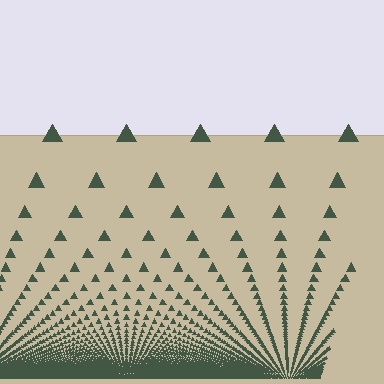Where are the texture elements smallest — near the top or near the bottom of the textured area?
Near the bottom.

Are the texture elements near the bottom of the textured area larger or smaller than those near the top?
Smaller. The gradient is inverted — elements near the bottom are smaller and denser.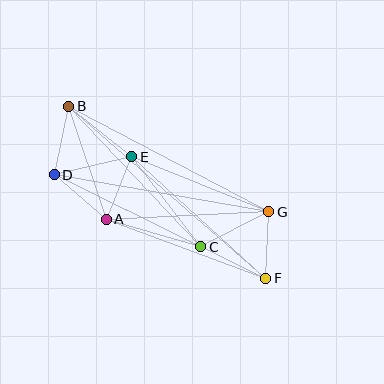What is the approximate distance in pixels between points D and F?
The distance between D and F is approximately 235 pixels.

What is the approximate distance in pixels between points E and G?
The distance between E and G is approximately 147 pixels.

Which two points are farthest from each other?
Points B and F are farthest from each other.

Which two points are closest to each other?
Points F and G are closest to each other.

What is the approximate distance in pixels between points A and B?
The distance between A and B is approximately 119 pixels.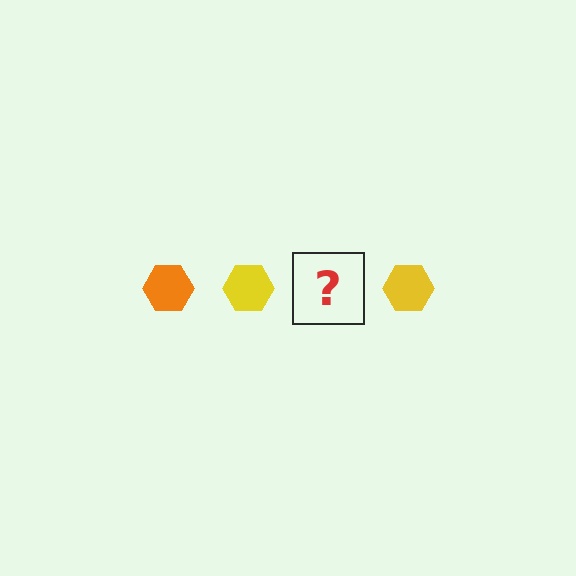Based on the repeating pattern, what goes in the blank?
The blank should be an orange hexagon.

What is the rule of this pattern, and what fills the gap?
The rule is that the pattern cycles through orange, yellow hexagons. The gap should be filled with an orange hexagon.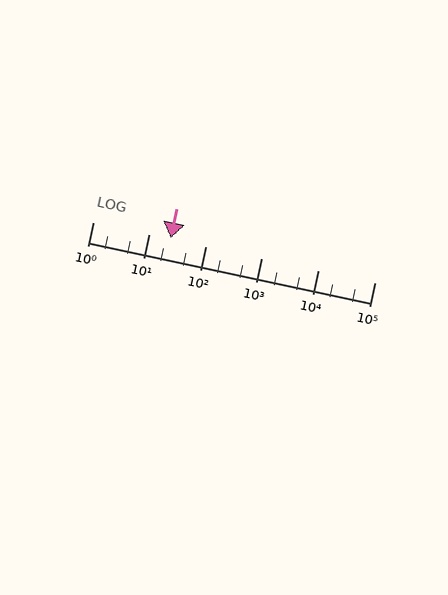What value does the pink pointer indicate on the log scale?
The pointer indicates approximately 24.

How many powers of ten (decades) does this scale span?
The scale spans 5 decades, from 1 to 100000.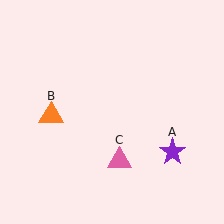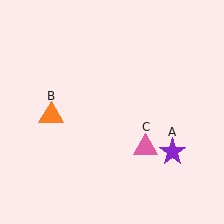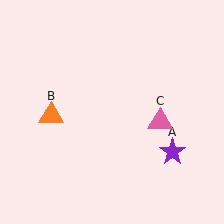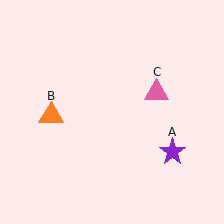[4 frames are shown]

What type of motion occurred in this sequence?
The pink triangle (object C) rotated counterclockwise around the center of the scene.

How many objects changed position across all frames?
1 object changed position: pink triangle (object C).